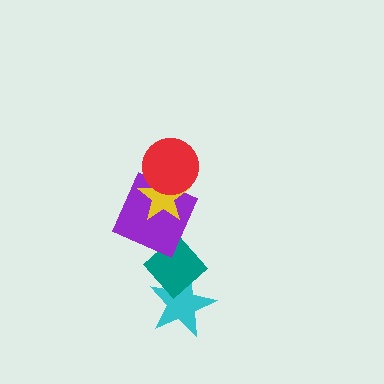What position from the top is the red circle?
The red circle is 1st from the top.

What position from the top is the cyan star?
The cyan star is 5th from the top.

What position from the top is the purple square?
The purple square is 3rd from the top.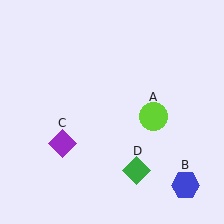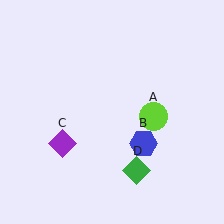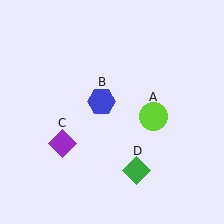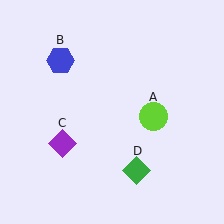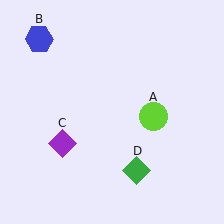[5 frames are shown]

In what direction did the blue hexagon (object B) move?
The blue hexagon (object B) moved up and to the left.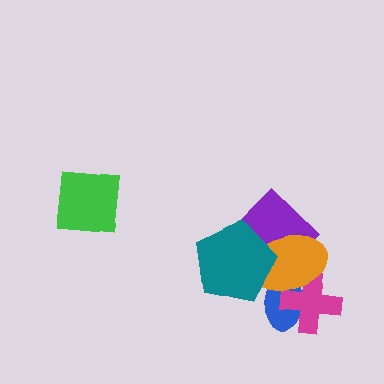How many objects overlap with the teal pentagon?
3 objects overlap with the teal pentagon.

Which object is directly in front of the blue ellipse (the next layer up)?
The magenta cross is directly in front of the blue ellipse.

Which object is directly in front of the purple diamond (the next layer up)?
The orange ellipse is directly in front of the purple diamond.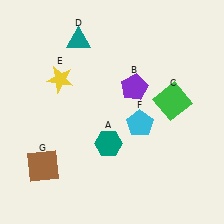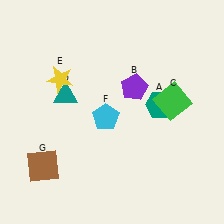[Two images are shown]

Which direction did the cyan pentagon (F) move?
The cyan pentagon (F) moved left.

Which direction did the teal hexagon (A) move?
The teal hexagon (A) moved right.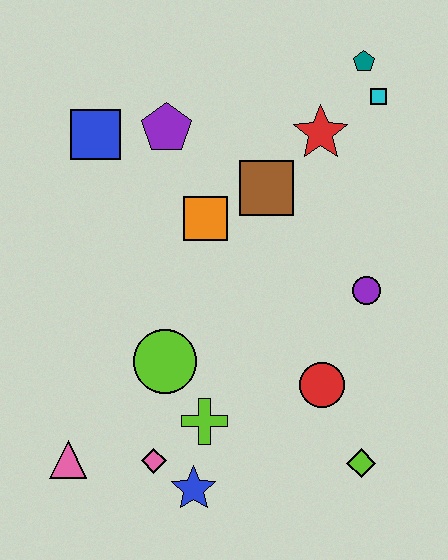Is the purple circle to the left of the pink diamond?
No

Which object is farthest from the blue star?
The teal pentagon is farthest from the blue star.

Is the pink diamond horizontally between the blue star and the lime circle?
No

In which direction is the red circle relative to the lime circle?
The red circle is to the right of the lime circle.